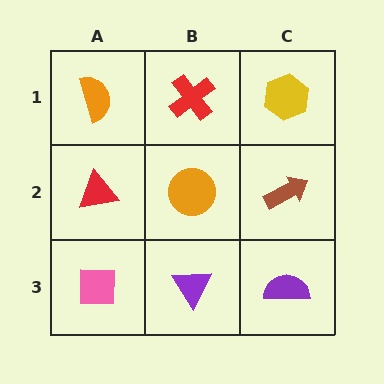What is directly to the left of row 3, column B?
A pink square.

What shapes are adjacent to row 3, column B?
An orange circle (row 2, column B), a pink square (row 3, column A), a purple semicircle (row 3, column C).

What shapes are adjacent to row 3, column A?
A red triangle (row 2, column A), a purple triangle (row 3, column B).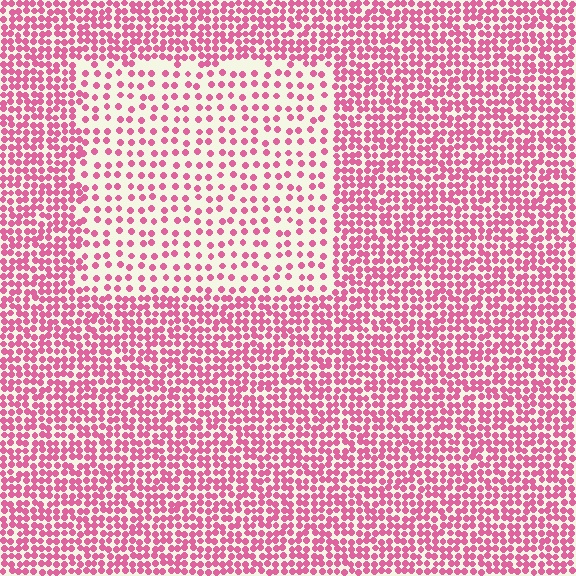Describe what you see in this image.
The image contains small pink elements arranged at two different densities. A rectangle-shaped region is visible where the elements are less densely packed than the surrounding area.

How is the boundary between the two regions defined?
The boundary is defined by a change in element density (approximately 2.2x ratio). All elements are the same color, size, and shape.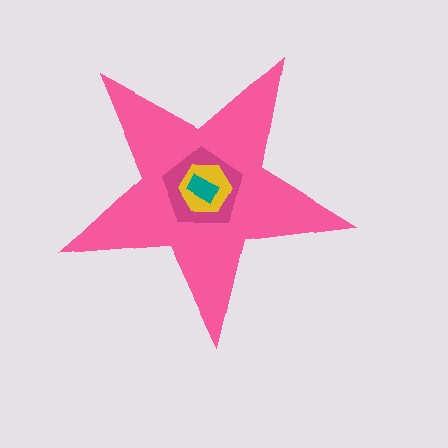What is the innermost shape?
The teal rectangle.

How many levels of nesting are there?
4.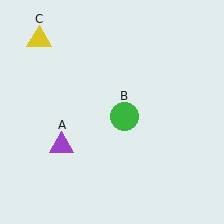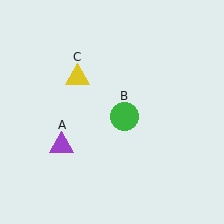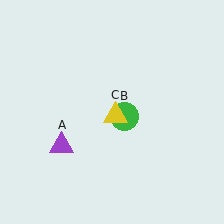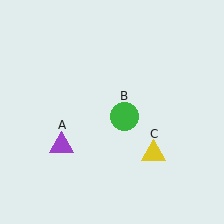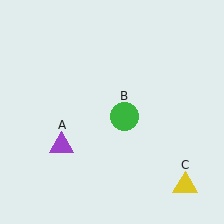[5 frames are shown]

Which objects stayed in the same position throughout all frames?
Purple triangle (object A) and green circle (object B) remained stationary.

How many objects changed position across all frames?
1 object changed position: yellow triangle (object C).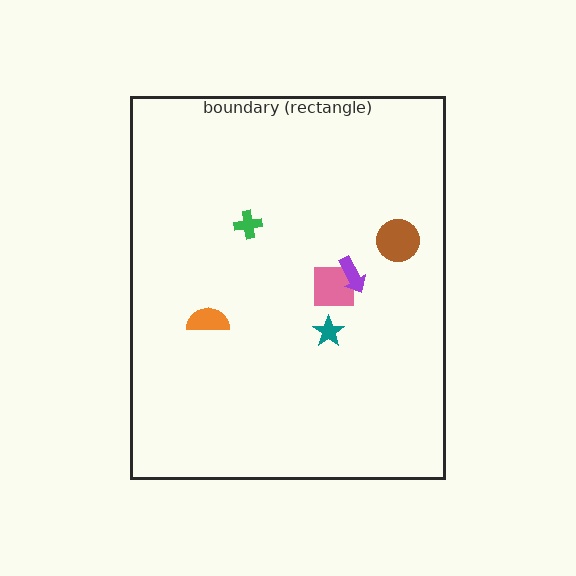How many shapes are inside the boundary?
6 inside, 0 outside.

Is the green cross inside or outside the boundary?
Inside.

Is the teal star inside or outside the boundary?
Inside.